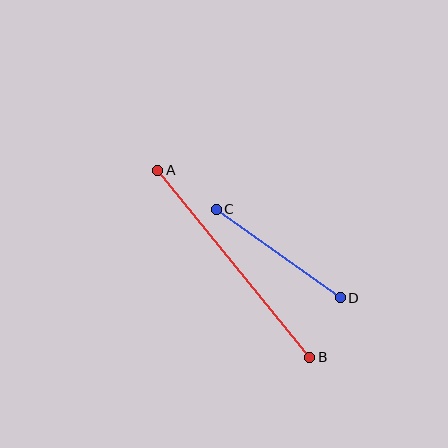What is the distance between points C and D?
The distance is approximately 152 pixels.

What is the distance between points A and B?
The distance is approximately 241 pixels.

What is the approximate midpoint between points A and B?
The midpoint is at approximately (234, 264) pixels.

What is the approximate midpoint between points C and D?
The midpoint is at approximately (278, 254) pixels.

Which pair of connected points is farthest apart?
Points A and B are farthest apart.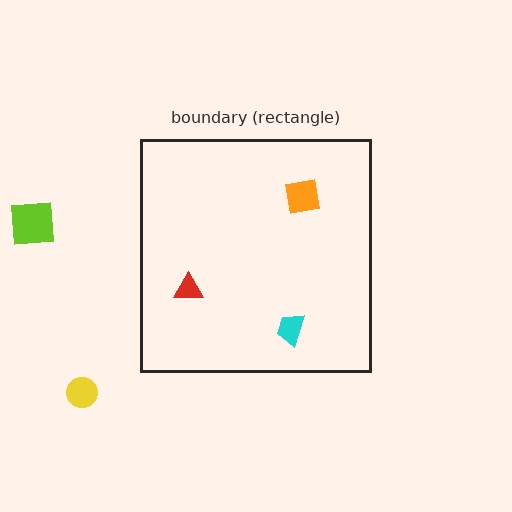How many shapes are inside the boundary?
3 inside, 2 outside.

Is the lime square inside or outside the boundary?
Outside.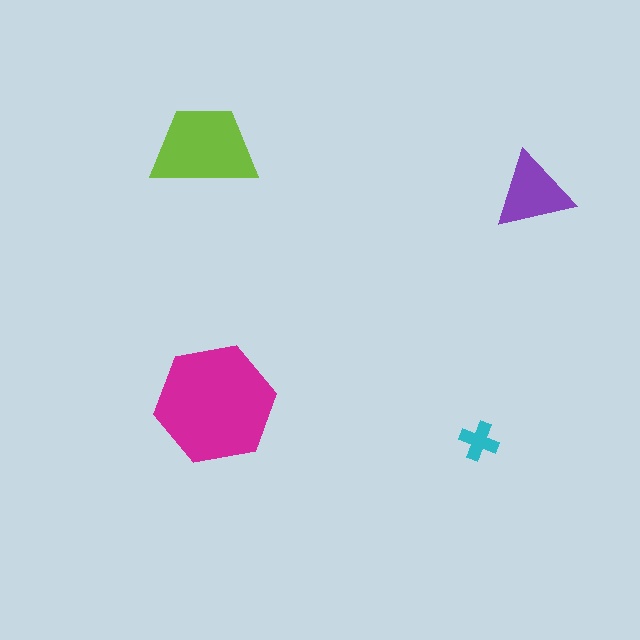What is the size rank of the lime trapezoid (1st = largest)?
2nd.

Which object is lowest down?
The cyan cross is bottommost.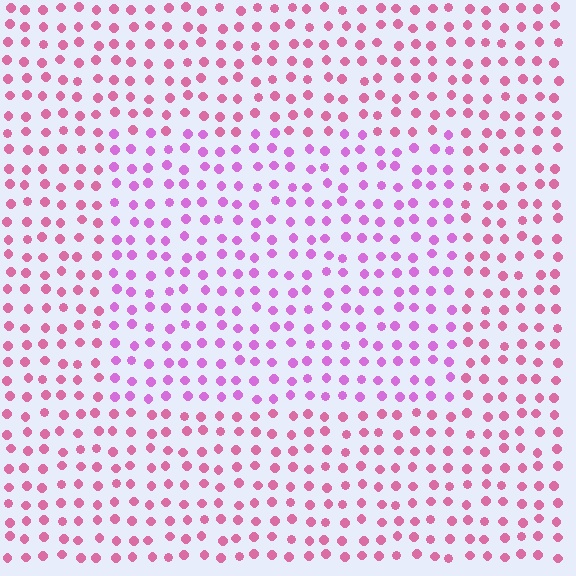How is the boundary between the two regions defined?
The boundary is defined purely by a slight shift in hue (about 32 degrees). Spacing, size, and orientation are identical on both sides.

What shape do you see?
I see a rectangle.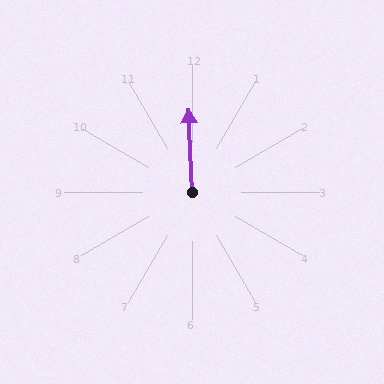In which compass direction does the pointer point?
North.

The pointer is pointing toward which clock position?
Roughly 12 o'clock.